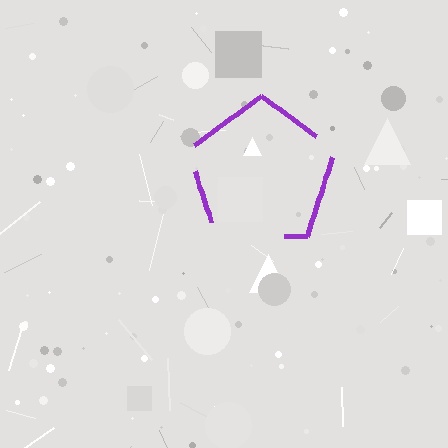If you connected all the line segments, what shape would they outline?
They would outline a pentagon.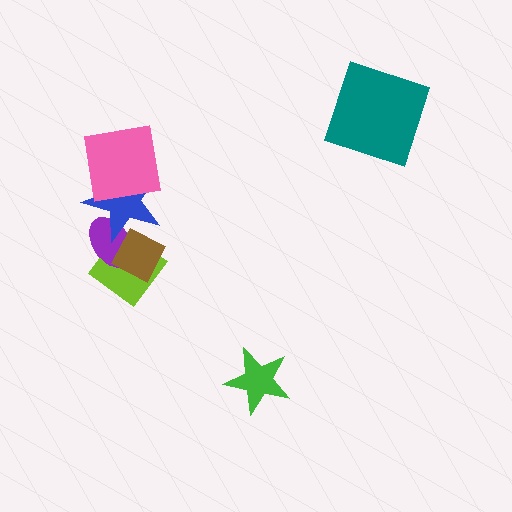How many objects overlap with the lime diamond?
3 objects overlap with the lime diamond.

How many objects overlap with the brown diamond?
3 objects overlap with the brown diamond.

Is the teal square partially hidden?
No, no other shape covers it.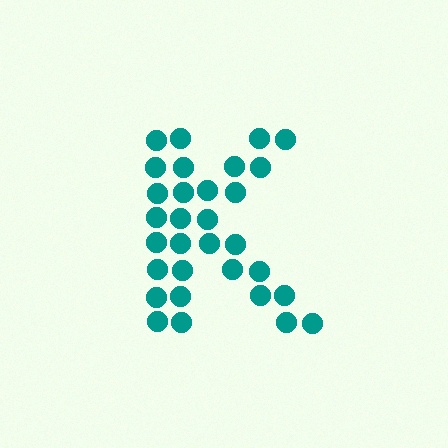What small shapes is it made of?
It is made of small circles.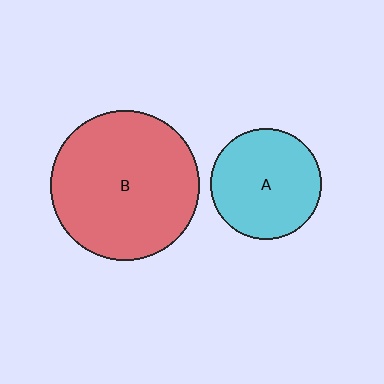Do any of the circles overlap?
No, none of the circles overlap.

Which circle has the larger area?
Circle B (red).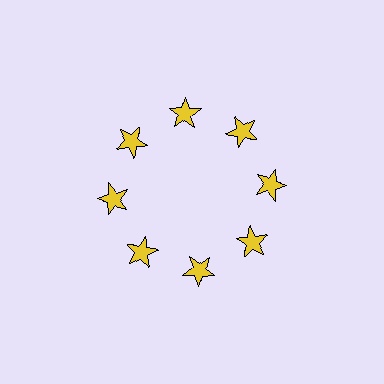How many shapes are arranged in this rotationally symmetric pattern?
There are 8 shapes, arranged in 8 groups of 1.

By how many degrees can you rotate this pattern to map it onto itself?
The pattern maps onto itself every 45 degrees of rotation.